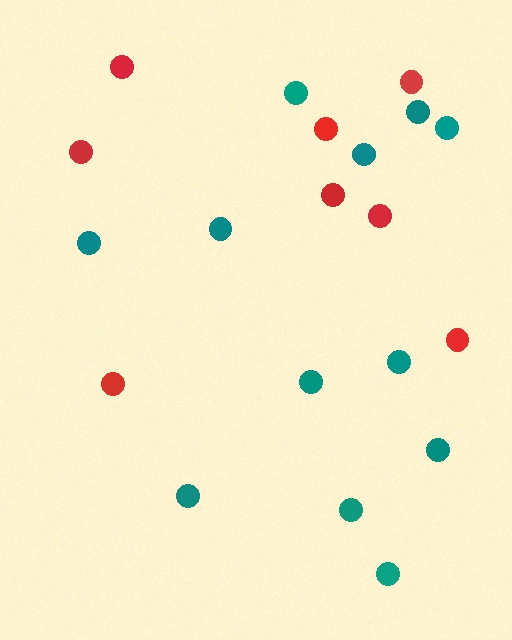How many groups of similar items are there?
There are 2 groups: one group of teal circles (12) and one group of red circles (8).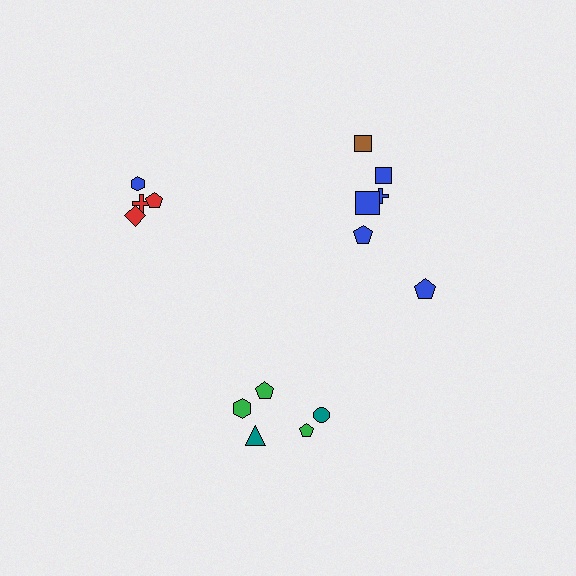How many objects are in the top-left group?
There are 4 objects.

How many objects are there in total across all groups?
There are 15 objects.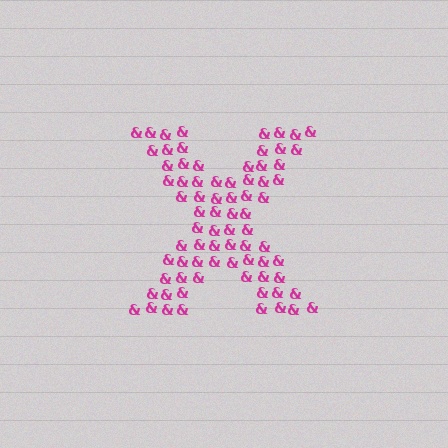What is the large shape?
The large shape is the letter X.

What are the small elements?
The small elements are ampersands.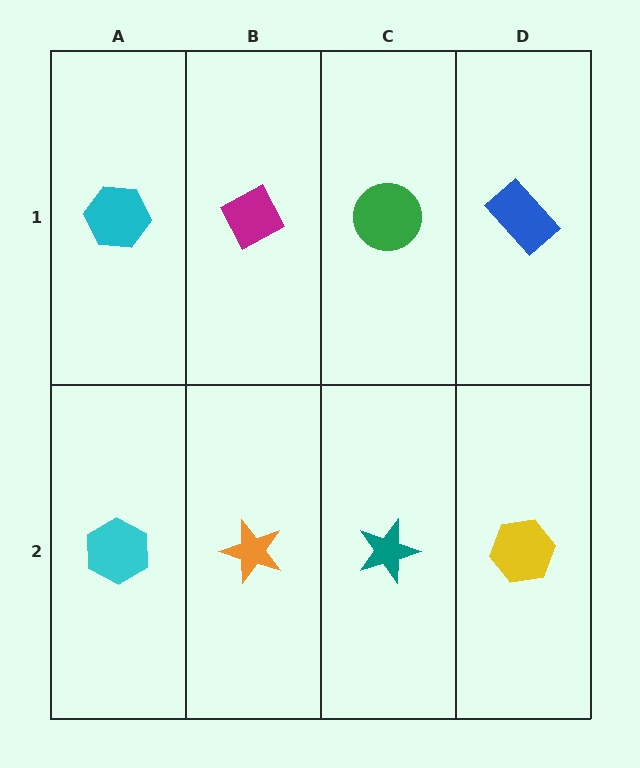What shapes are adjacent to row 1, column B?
An orange star (row 2, column B), a cyan hexagon (row 1, column A), a green circle (row 1, column C).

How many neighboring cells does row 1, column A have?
2.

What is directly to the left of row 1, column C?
A magenta diamond.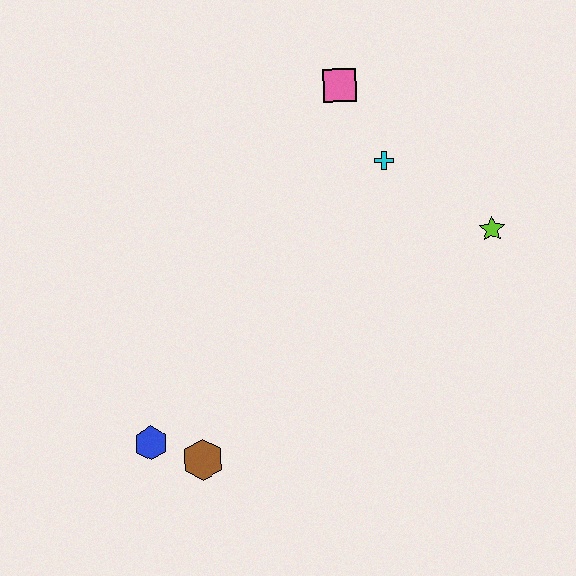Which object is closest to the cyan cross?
The pink square is closest to the cyan cross.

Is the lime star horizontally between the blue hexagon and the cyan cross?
No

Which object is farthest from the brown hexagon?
The pink square is farthest from the brown hexagon.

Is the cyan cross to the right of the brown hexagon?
Yes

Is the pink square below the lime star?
No